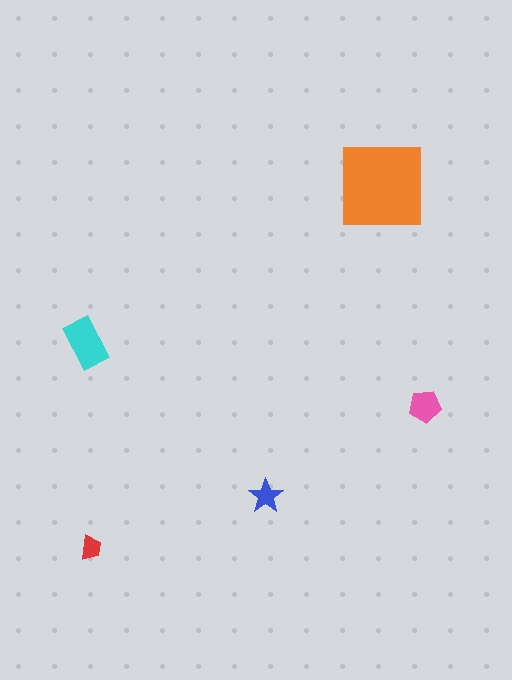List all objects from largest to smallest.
The orange square, the cyan rectangle, the pink pentagon, the blue star, the red trapezoid.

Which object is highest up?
The orange square is topmost.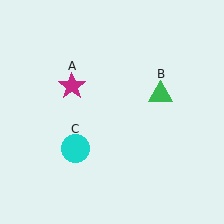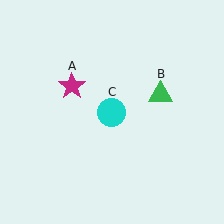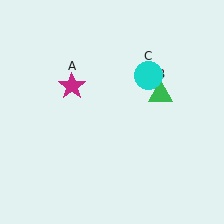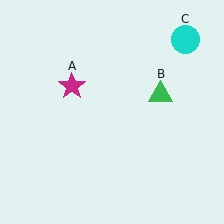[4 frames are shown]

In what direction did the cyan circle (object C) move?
The cyan circle (object C) moved up and to the right.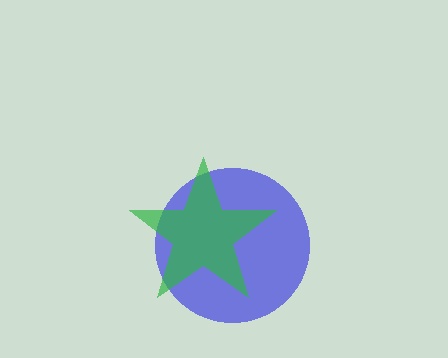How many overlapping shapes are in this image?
There are 2 overlapping shapes in the image.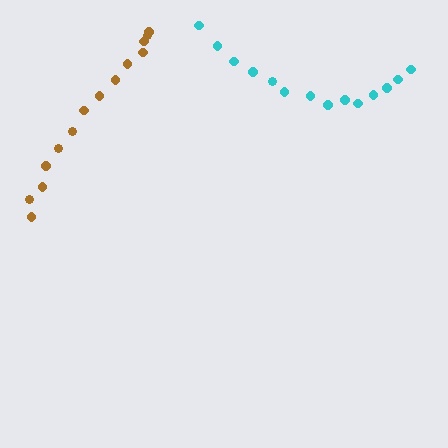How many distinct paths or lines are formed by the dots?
There are 2 distinct paths.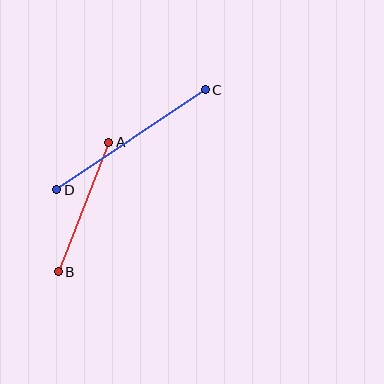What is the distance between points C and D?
The distance is approximately 179 pixels.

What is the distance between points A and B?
The distance is approximately 139 pixels.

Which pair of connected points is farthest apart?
Points C and D are farthest apart.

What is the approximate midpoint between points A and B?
The midpoint is at approximately (83, 207) pixels.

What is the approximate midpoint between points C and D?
The midpoint is at approximately (131, 140) pixels.